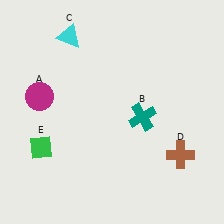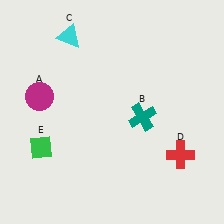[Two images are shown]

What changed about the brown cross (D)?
In Image 1, D is brown. In Image 2, it changed to red.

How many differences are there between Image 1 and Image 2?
There is 1 difference between the two images.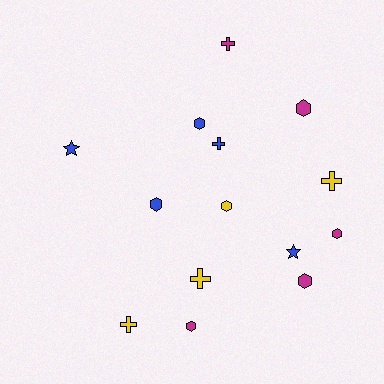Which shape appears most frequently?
Hexagon, with 7 objects.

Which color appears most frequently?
Magenta, with 5 objects.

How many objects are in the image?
There are 14 objects.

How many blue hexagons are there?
There are 2 blue hexagons.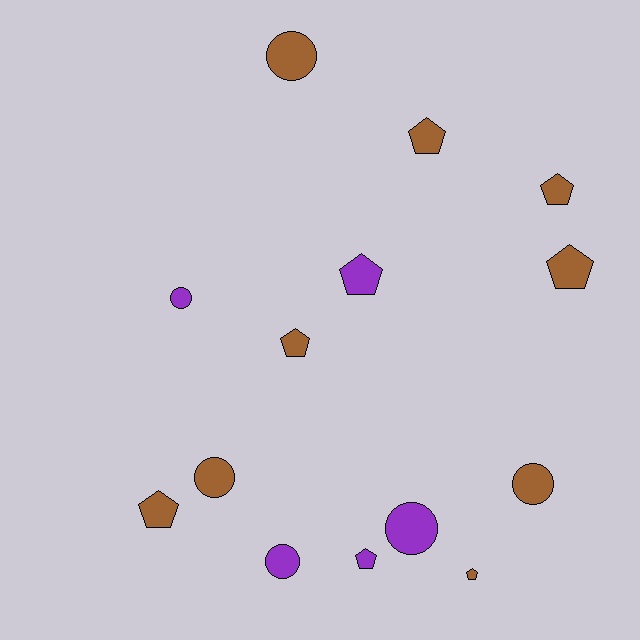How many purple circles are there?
There are 3 purple circles.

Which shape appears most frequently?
Pentagon, with 8 objects.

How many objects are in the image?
There are 14 objects.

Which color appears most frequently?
Brown, with 9 objects.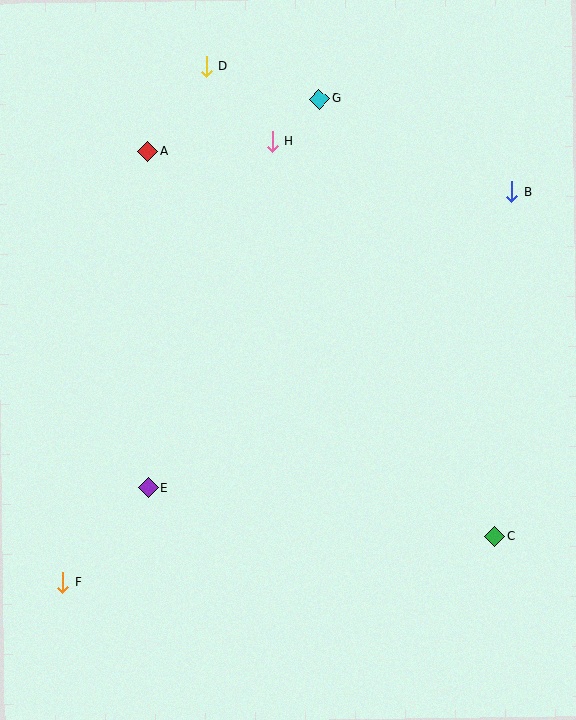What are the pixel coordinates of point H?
Point H is at (273, 141).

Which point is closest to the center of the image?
Point E at (148, 488) is closest to the center.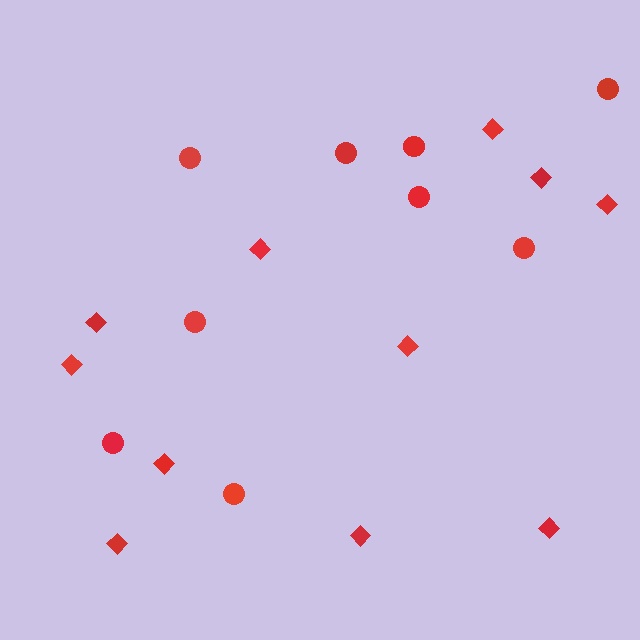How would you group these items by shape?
There are 2 groups: one group of circles (9) and one group of diamonds (11).